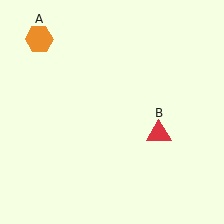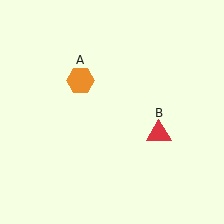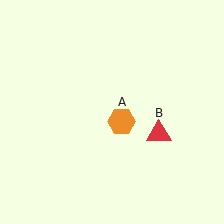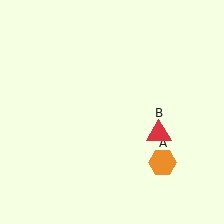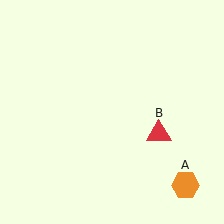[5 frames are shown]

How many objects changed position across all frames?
1 object changed position: orange hexagon (object A).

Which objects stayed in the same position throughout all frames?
Red triangle (object B) remained stationary.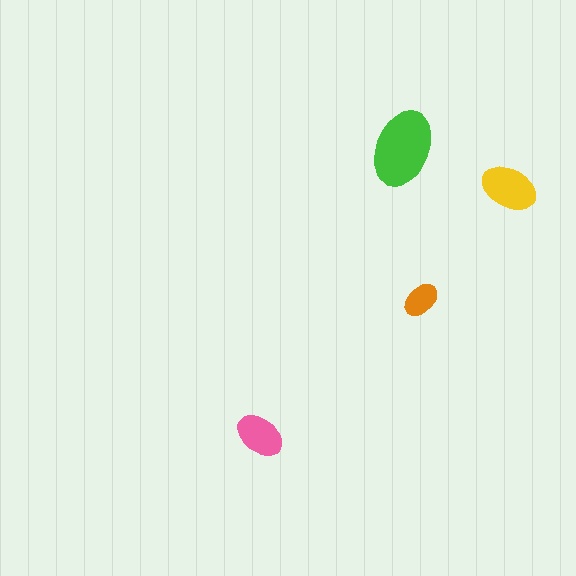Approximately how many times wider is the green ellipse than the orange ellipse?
About 2 times wider.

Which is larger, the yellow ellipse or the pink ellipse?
The yellow one.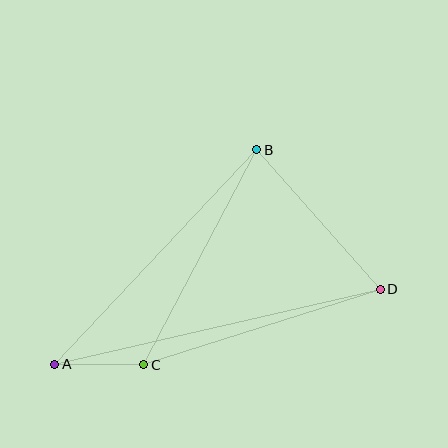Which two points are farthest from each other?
Points A and D are farthest from each other.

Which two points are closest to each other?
Points A and C are closest to each other.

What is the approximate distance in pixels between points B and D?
The distance between B and D is approximately 186 pixels.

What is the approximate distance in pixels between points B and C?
The distance between B and C is approximately 242 pixels.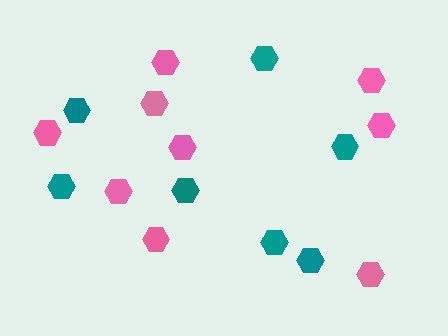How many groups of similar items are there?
There are 2 groups: one group of pink hexagons (9) and one group of teal hexagons (7).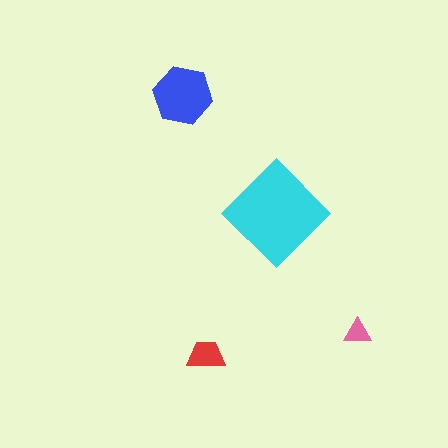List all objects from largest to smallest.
The cyan diamond, the blue hexagon, the red trapezoid, the pink triangle.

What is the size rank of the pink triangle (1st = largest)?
4th.